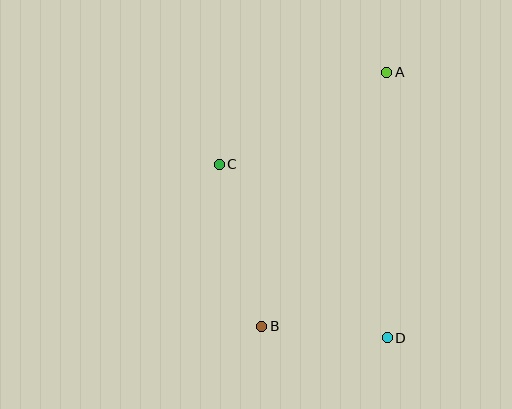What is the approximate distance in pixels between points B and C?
The distance between B and C is approximately 167 pixels.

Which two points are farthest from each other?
Points A and B are farthest from each other.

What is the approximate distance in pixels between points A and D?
The distance between A and D is approximately 265 pixels.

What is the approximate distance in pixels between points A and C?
The distance between A and C is approximately 191 pixels.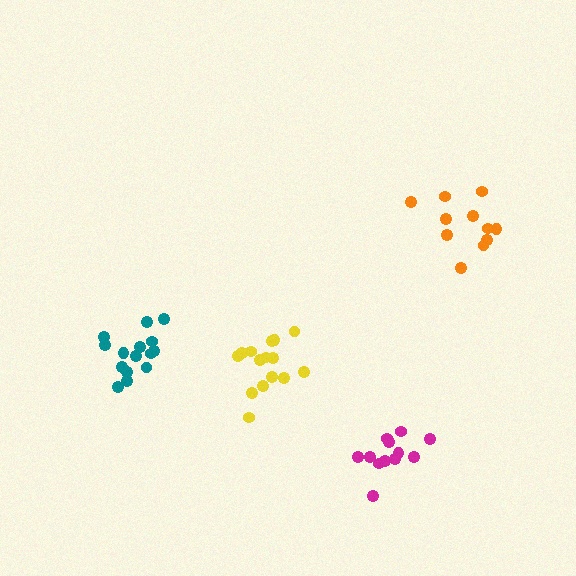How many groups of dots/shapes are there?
There are 4 groups.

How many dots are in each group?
Group 1: 15 dots, Group 2: 11 dots, Group 3: 12 dots, Group 4: 15 dots (53 total).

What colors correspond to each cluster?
The clusters are colored: teal, orange, magenta, yellow.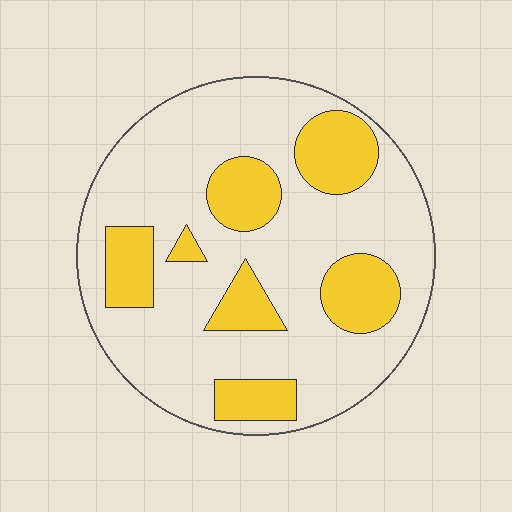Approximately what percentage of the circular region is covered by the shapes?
Approximately 25%.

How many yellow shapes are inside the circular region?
7.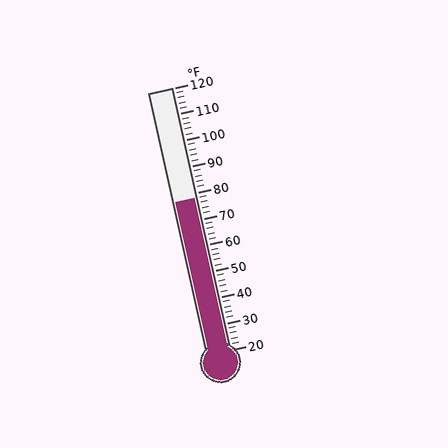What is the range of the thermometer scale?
The thermometer scale ranges from 20°F to 120°F.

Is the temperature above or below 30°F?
The temperature is above 30°F.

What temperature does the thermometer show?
The thermometer shows approximately 78°F.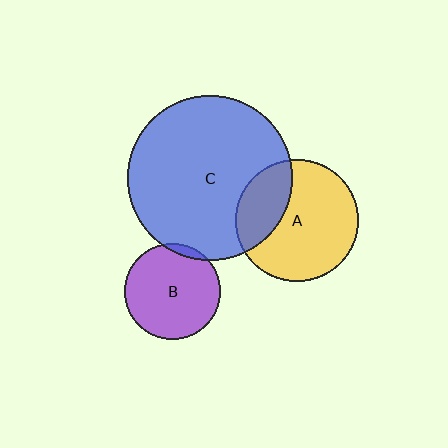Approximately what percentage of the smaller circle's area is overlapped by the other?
Approximately 30%.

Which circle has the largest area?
Circle C (blue).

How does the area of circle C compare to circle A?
Approximately 1.8 times.